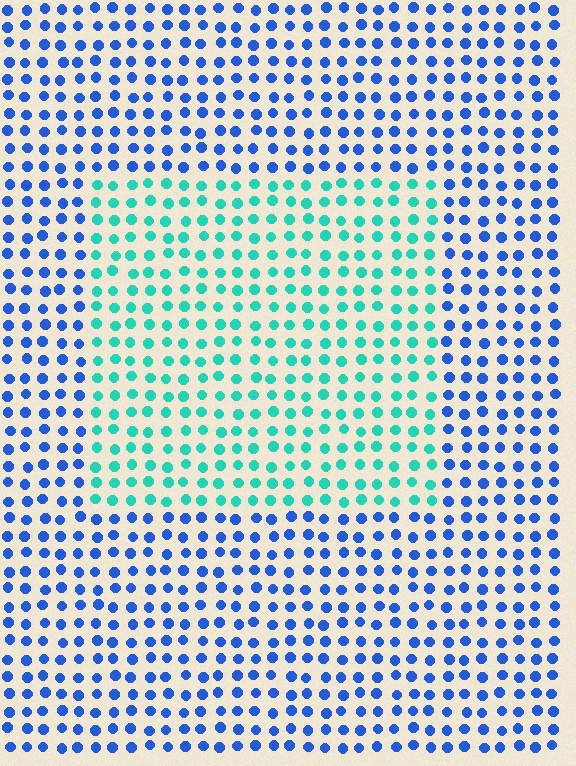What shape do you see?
I see a rectangle.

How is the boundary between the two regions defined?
The boundary is defined purely by a slight shift in hue (about 52 degrees). Spacing, size, and orientation are identical on both sides.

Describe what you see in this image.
The image is filled with small blue elements in a uniform arrangement. A rectangle-shaped region is visible where the elements are tinted to a slightly different hue, forming a subtle color boundary.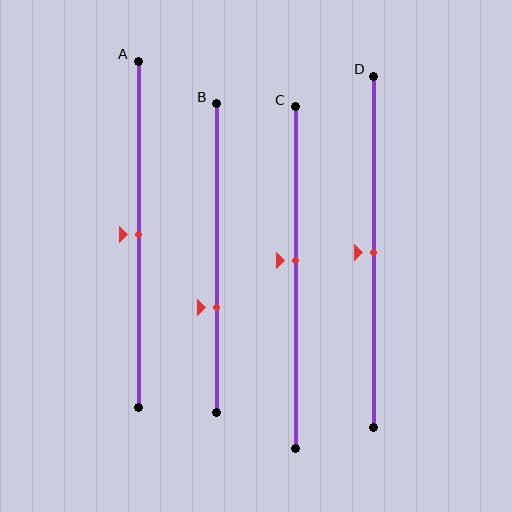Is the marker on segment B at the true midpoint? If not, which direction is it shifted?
No, the marker on segment B is shifted downward by about 16% of the segment length.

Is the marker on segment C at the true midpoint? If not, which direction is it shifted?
No, the marker on segment C is shifted upward by about 5% of the segment length.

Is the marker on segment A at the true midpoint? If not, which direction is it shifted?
Yes, the marker on segment A is at the true midpoint.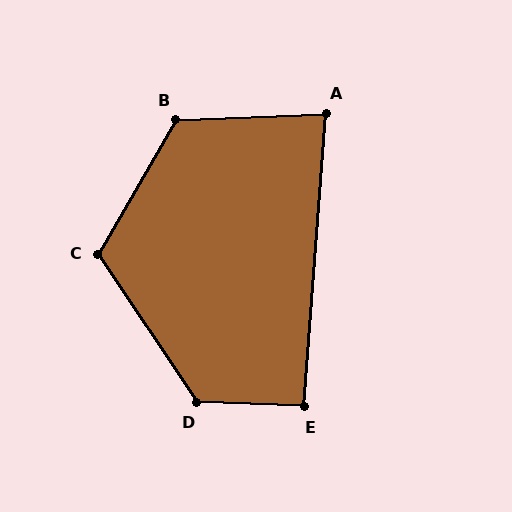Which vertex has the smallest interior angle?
A, at approximately 83 degrees.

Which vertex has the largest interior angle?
D, at approximately 126 degrees.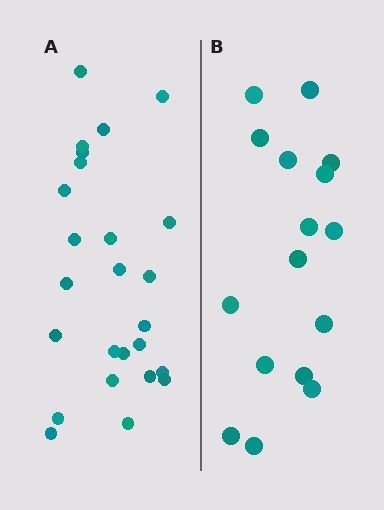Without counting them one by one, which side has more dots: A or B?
Region A (the left region) has more dots.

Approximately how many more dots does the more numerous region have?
Region A has roughly 8 or so more dots than region B.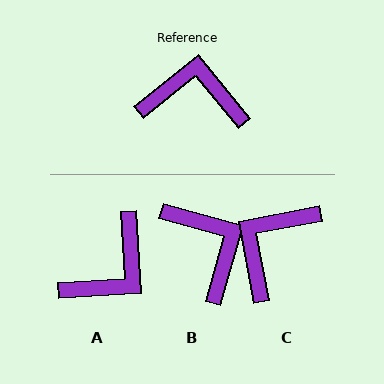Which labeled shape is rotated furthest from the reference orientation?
A, about 125 degrees away.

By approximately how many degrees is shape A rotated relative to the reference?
Approximately 125 degrees clockwise.